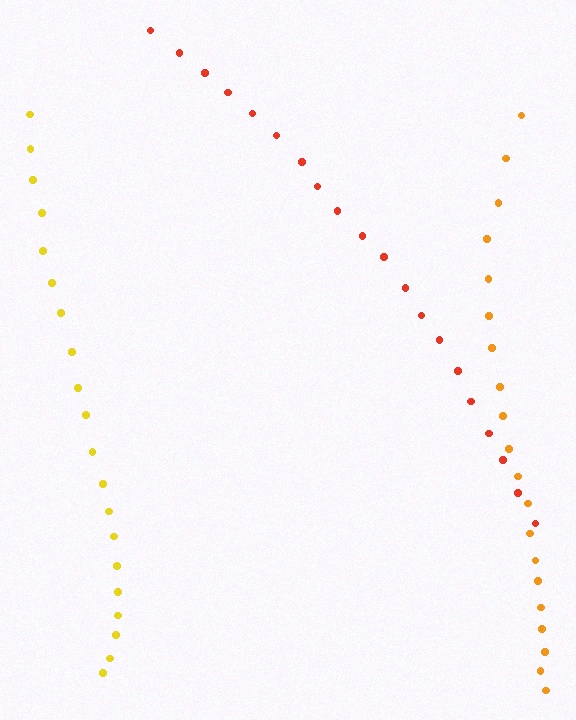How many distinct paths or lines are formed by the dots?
There are 3 distinct paths.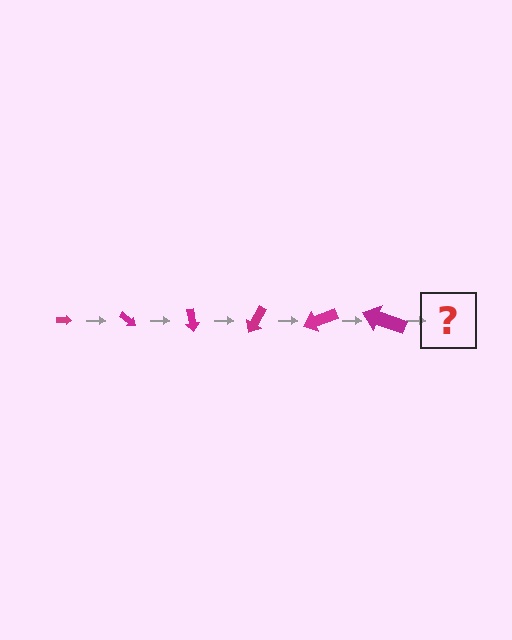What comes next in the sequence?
The next element should be an arrow, larger than the previous one and rotated 240 degrees from the start.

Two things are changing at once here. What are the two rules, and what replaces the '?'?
The two rules are that the arrow grows larger each step and it rotates 40 degrees each step. The '?' should be an arrow, larger than the previous one and rotated 240 degrees from the start.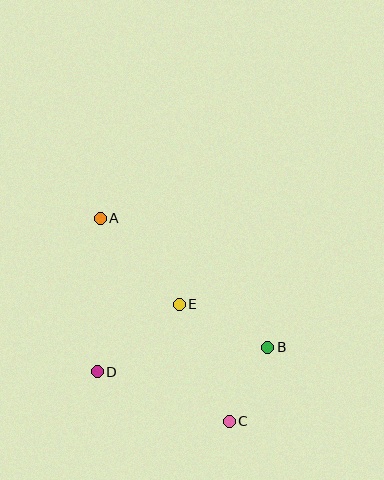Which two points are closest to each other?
Points B and C are closest to each other.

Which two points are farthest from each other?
Points A and C are farthest from each other.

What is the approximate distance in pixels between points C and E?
The distance between C and E is approximately 127 pixels.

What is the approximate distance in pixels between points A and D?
The distance between A and D is approximately 153 pixels.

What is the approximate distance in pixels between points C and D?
The distance between C and D is approximately 141 pixels.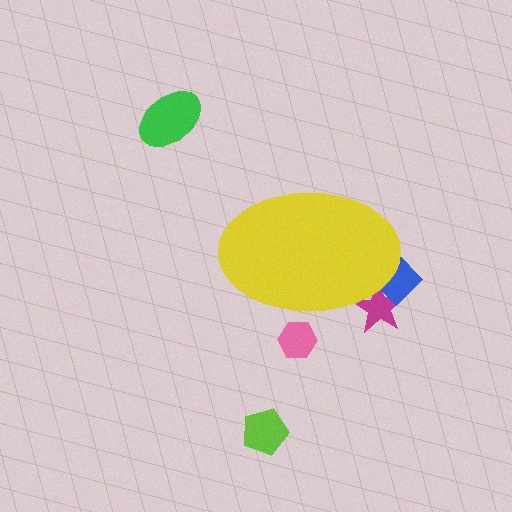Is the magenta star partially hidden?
Yes, the magenta star is partially hidden behind the yellow ellipse.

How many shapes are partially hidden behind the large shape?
3 shapes are partially hidden.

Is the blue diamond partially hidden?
Yes, the blue diamond is partially hidden behind the yellow ellipse.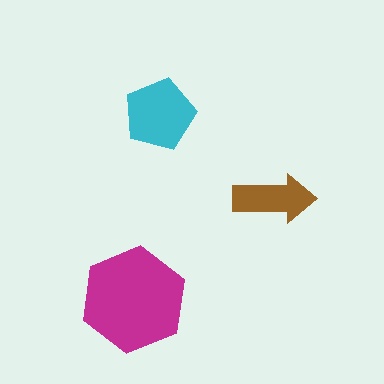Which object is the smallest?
The brown arrow.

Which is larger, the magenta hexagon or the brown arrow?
The magenta hexagon.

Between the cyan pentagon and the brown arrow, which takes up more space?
The cyan pentagon.